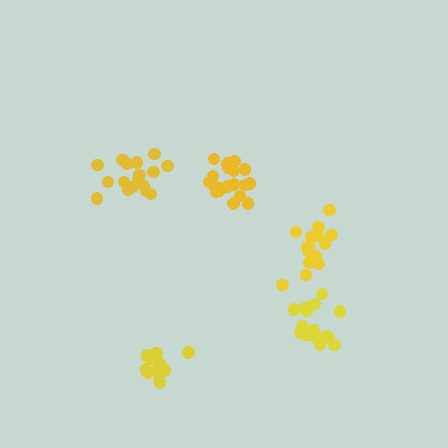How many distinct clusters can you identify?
There are 5 distinct clusters.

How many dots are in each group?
Group 1: 15 dots, Group 2: 19 dots, Group 3: 17 dots, Group 4: 18 dots, Group 5: 15 dots (84 total).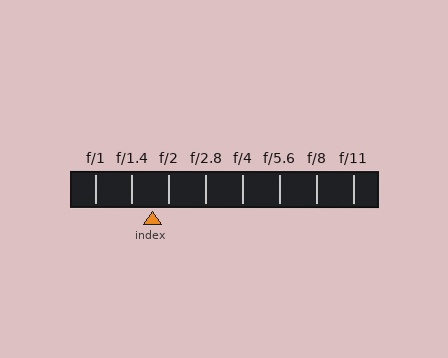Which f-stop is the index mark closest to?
The index mark is closest to f/2.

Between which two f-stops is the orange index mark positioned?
The index mark is between f/1.4 and f/2.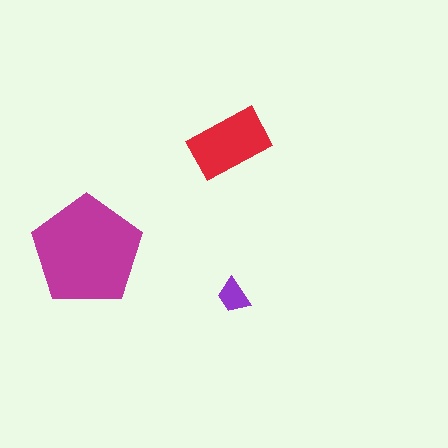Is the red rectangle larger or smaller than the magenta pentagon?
Smaller.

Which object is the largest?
The magenta pentagon.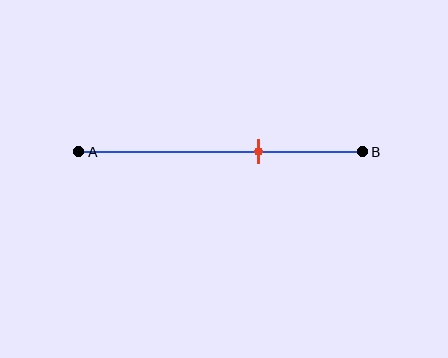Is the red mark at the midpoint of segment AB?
No, the mark is at about 65% from A, not at the 50% midpoint.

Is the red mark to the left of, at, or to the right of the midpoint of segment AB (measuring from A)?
The red mark is to the right of the midpoint of segment AB.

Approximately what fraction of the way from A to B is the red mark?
The red mark is approximately 65% of the way from A to B.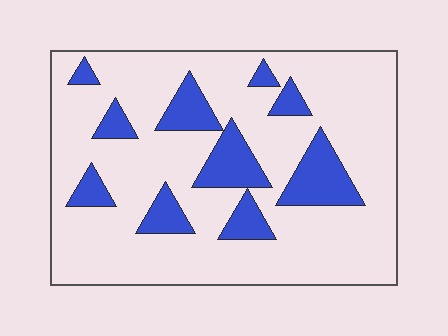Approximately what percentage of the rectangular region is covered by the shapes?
Approximately 20%.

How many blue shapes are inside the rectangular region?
10.